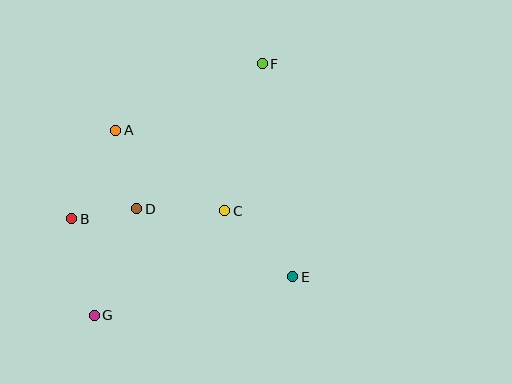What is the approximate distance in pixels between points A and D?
The distance between A and D is approximately 81 pixels.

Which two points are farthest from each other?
Points F and G are farthest from each other.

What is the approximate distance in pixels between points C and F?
The distance between C and F is approximately 152 pixels.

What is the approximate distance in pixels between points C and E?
The distance between C and E is approximately 95 pixels.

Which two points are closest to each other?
Points B and D are closest to each other.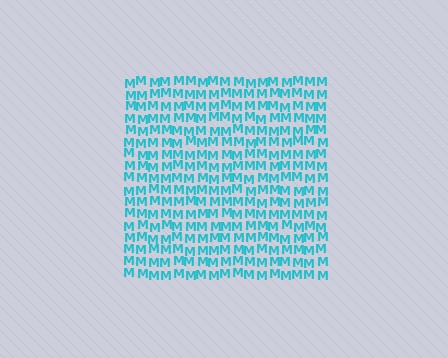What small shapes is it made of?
It is made of small letter M's.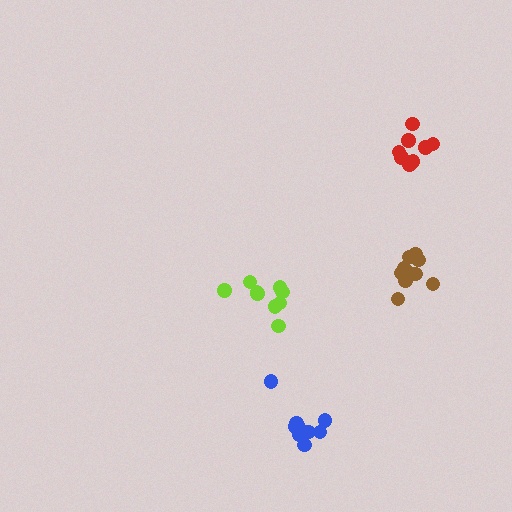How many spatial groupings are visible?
There are 4 spatial groupings.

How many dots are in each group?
Group 1: 8 dots, Group 2: 9 dots, Group 3: 10 dots, Group 4: 10 dots (37 total).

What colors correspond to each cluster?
The clusters are colored: red, lime, brown, blue.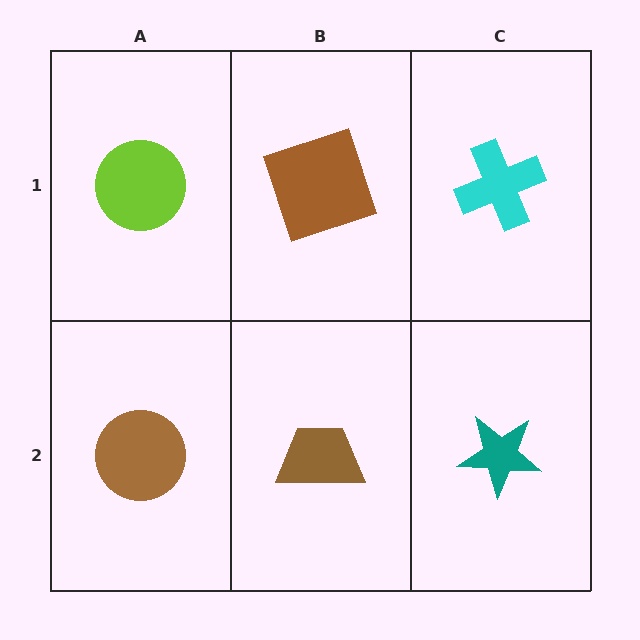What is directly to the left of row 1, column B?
A lime circle.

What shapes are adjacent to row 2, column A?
A lime circle (row 1, column A), a brown trapezoid (row 2, column B).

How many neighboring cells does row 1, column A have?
2.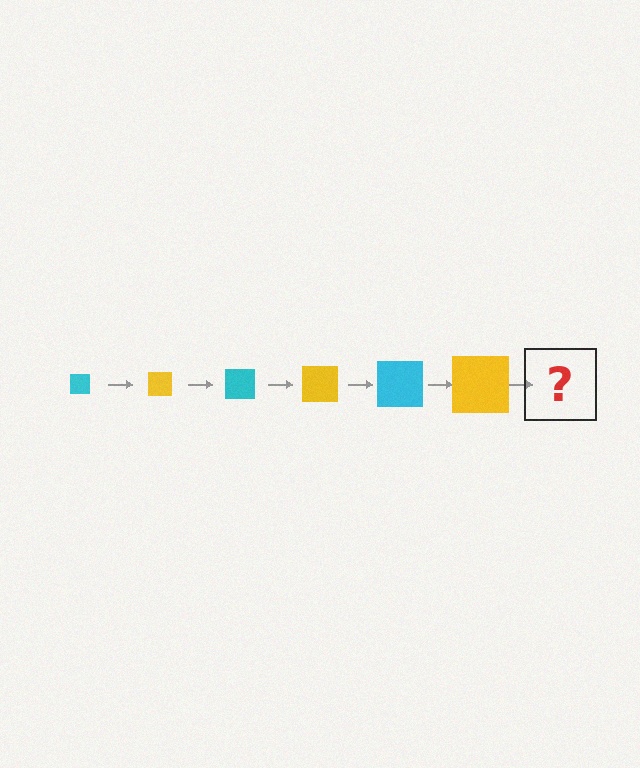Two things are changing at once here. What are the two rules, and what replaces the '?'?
The two rules are that the square grows larger each step and the color cycles through cyan and yellow. The '?' should be a cyan square, larger than the previous one.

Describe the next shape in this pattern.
It should be a cyan square, larger than the previous one.